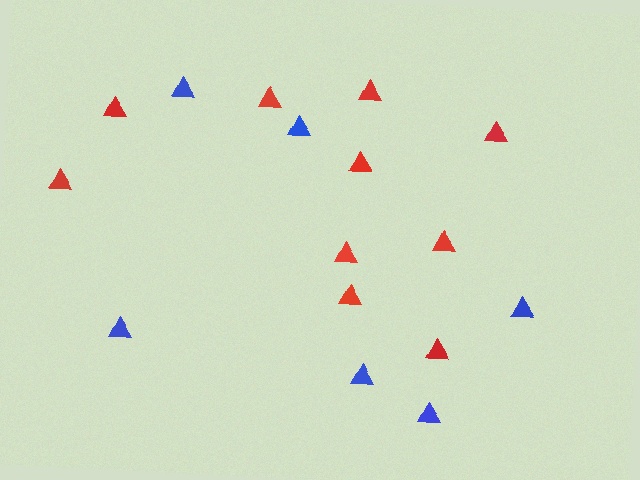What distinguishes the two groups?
There are 2 groups: one group of red triangles (10) and one group of blue triangles (6).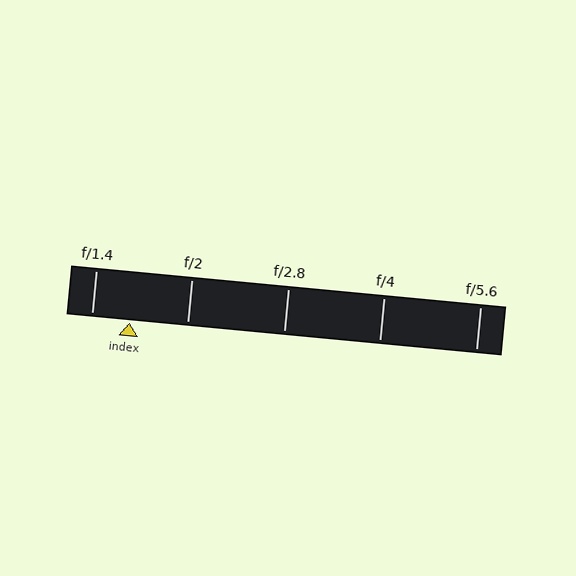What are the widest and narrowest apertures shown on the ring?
The widest aperture shown is f/1.4 and the narrowest is f/5.6.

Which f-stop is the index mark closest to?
The index mark is closest to f/1.4.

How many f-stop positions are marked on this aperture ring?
There are 5 f-stop positions marked.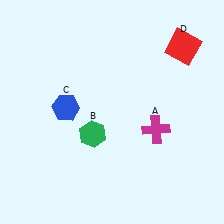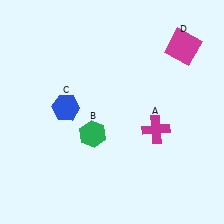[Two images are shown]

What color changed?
The square (D) changed from red in Image 1 to magenta in Image 2.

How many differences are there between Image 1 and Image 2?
There is 1 difference between the two images.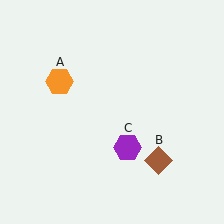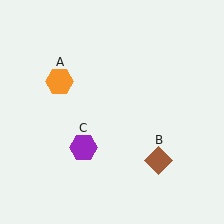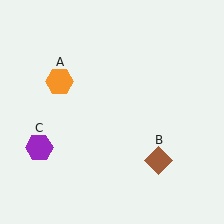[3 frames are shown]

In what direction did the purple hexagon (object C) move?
The purple hexagon (object C) moved left.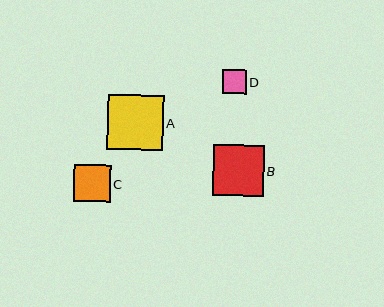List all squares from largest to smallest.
From largest to smallest: A, B, C, D.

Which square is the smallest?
Square D is the smallest with a size of approximately 24 pixels.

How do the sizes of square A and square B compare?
Square A and square B are approximately the same size.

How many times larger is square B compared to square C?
Square B is approximately 1.4 times the size of square C.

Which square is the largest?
Square A is the largest with a size of approximately 56 pixels.